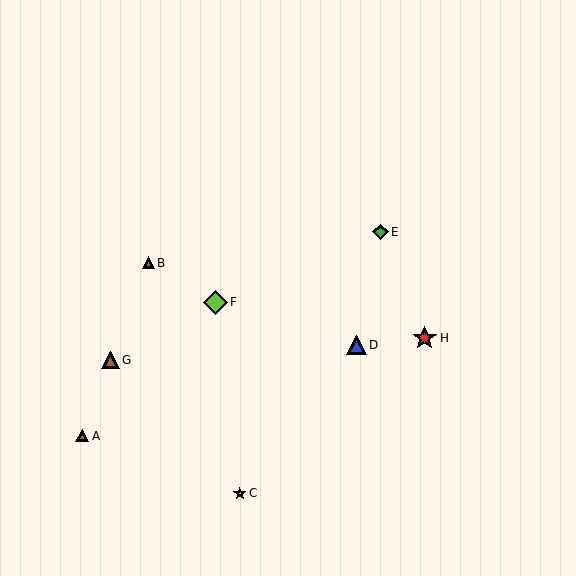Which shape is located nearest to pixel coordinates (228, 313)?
The lime diamond (labeled F) at (215, 302) is nearest to that location.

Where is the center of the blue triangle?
The center of the blue triangle is at (357, 345).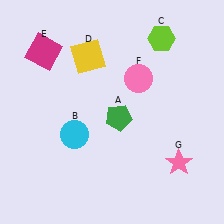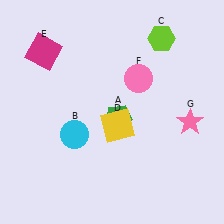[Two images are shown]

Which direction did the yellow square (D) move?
The yellow square (D) moved down.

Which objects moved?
The objects that moved are: the yellow square (D), the pink star (G).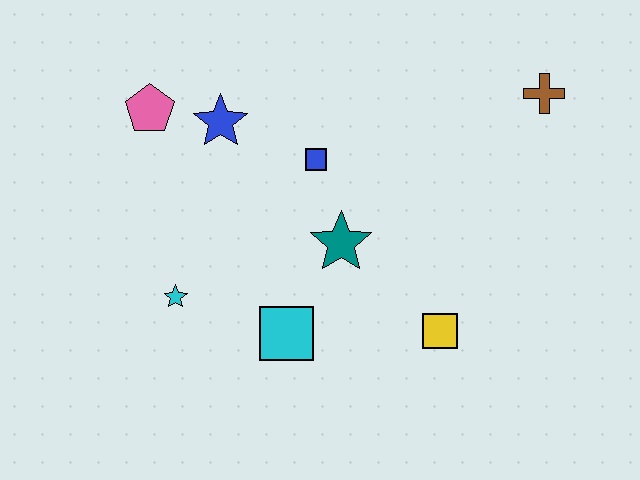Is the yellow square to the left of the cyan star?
No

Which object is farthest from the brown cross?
The cyan star is farthest from the brown cross.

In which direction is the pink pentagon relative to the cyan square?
The pink pentagon is above the cyan square.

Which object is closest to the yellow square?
The teal star is closest to the yellow square.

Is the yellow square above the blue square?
No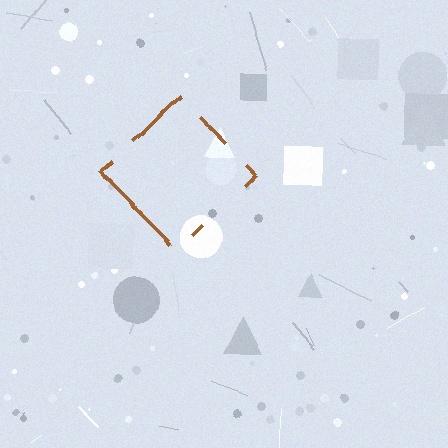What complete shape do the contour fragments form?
The contour fragments form a diamond.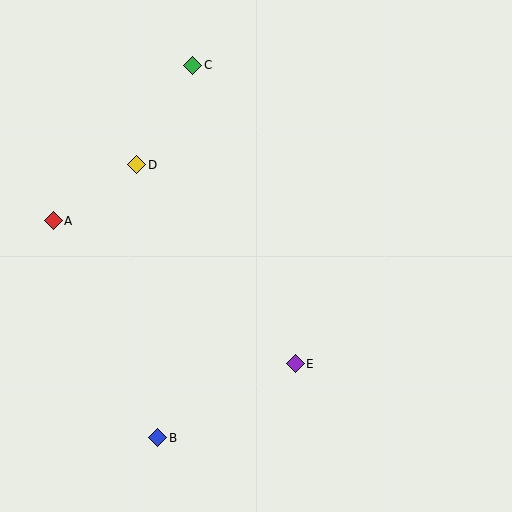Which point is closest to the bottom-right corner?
Point E is closest to the bottom-right corner.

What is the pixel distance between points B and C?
The distance between B and C is 374 pixels.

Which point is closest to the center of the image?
Point E at (295, 364) is closest to the center.